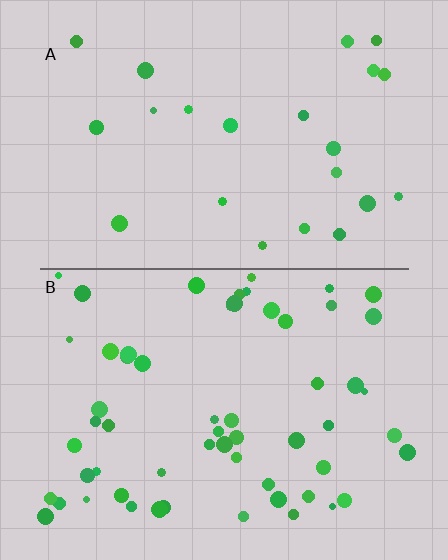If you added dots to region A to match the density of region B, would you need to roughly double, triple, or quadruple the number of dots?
Approximately triple.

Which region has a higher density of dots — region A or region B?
B (the bottom).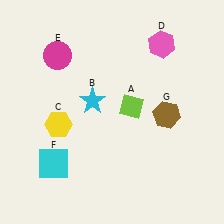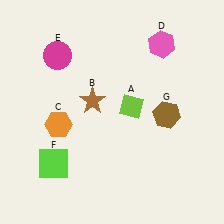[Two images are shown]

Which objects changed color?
B changed from cyan to brown. C changed from yellow to orange. F changed from cyan to lime.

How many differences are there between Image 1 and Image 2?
There are 3 differences between the two images.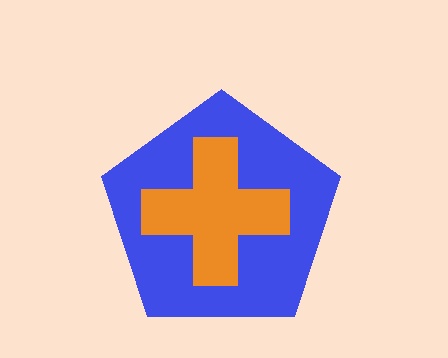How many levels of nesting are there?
2.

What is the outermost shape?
The blue pentagon.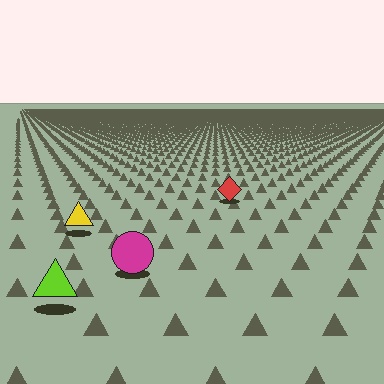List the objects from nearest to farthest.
From nearest to farthest: the lime triangle, the magenta circle, the yellow triangle, the red diamond.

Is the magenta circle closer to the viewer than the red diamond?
Yes. The magenta circle is closer — you can tell from the texture gradient: the ground texture is coarser near it.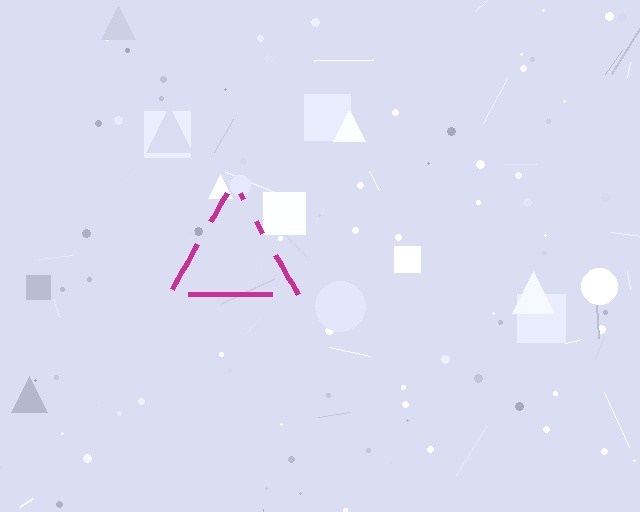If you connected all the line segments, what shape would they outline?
They would outline a triangle.